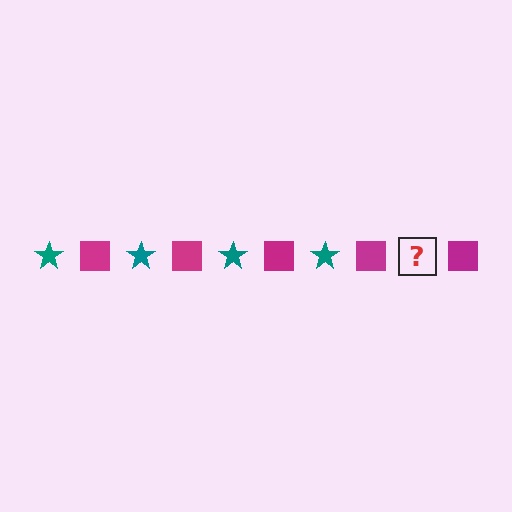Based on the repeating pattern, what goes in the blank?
The blank should be a teal star.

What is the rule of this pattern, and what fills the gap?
The rule is that the pattern alternates between teal star and magenta square. The gap should be filled with a teal star.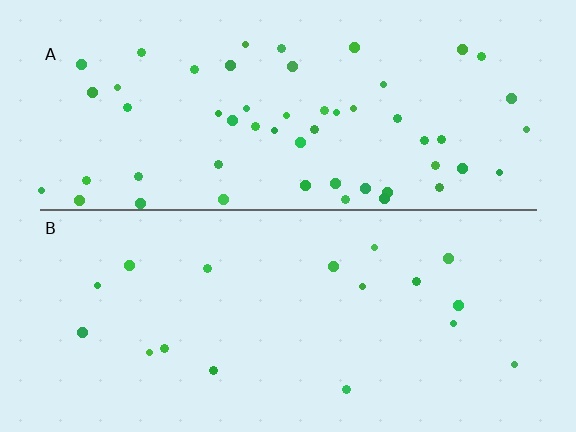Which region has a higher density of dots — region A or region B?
A (the top).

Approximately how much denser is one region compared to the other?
Approximately 3.2× — region A over region B.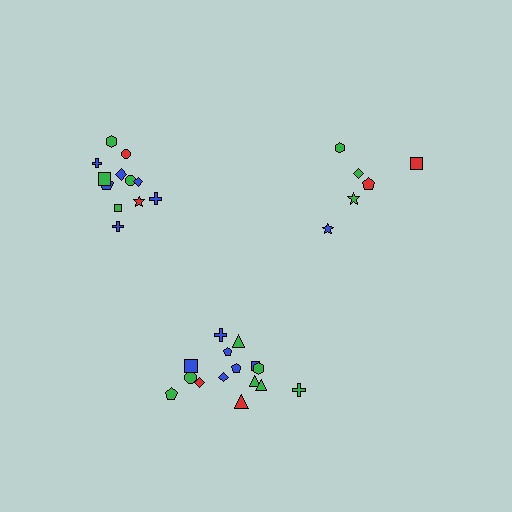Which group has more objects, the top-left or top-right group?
The top-left group.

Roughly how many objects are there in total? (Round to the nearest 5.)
Roughly 35 objects in total.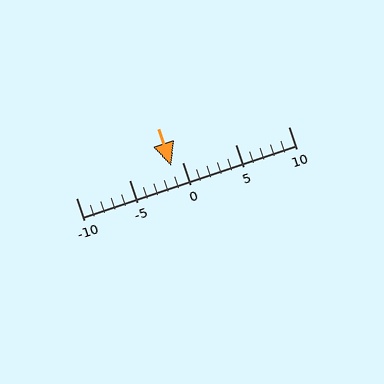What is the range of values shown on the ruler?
The ruler shows values from -10 to 10.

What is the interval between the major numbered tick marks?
The major tick marks are spaced 5 units apart.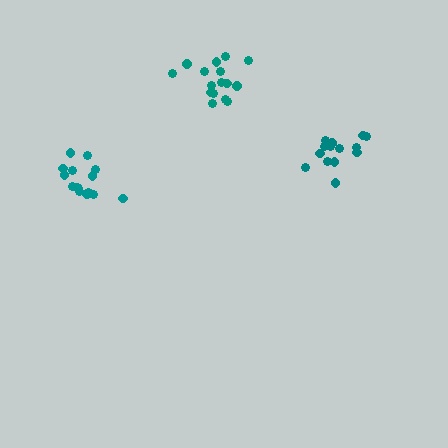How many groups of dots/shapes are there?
There are 3 groups.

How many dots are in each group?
Group 1: 15 dots, Group 2: 16 dots, Group 3: 14 dots (45 total).